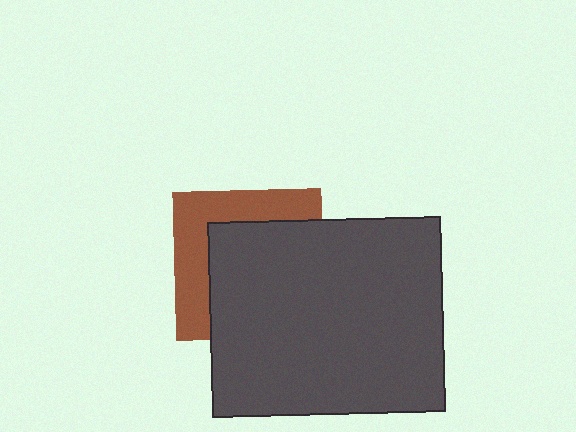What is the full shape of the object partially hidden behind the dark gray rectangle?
The partially hidden object is a brown square.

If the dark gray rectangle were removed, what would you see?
You would see the complete brown square.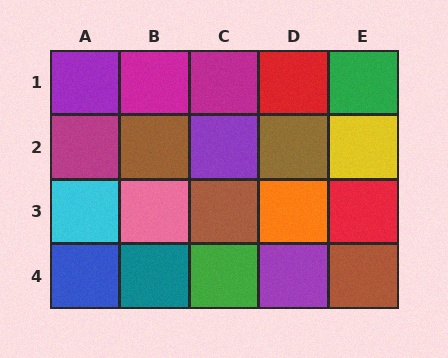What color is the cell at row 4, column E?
Brown.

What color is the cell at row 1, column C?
Magenta.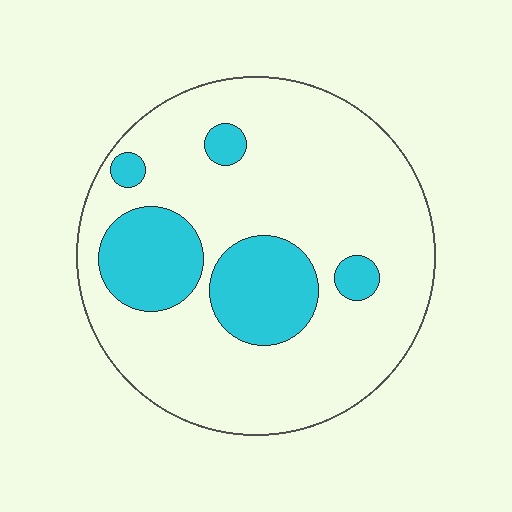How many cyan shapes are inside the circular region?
5.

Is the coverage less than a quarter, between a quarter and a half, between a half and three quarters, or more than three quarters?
Less than a quarter.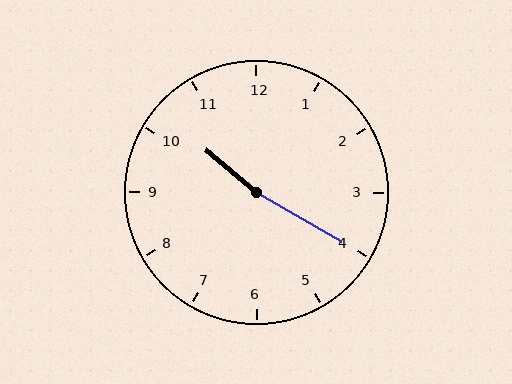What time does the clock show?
10:20.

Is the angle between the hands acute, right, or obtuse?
It is obtuse.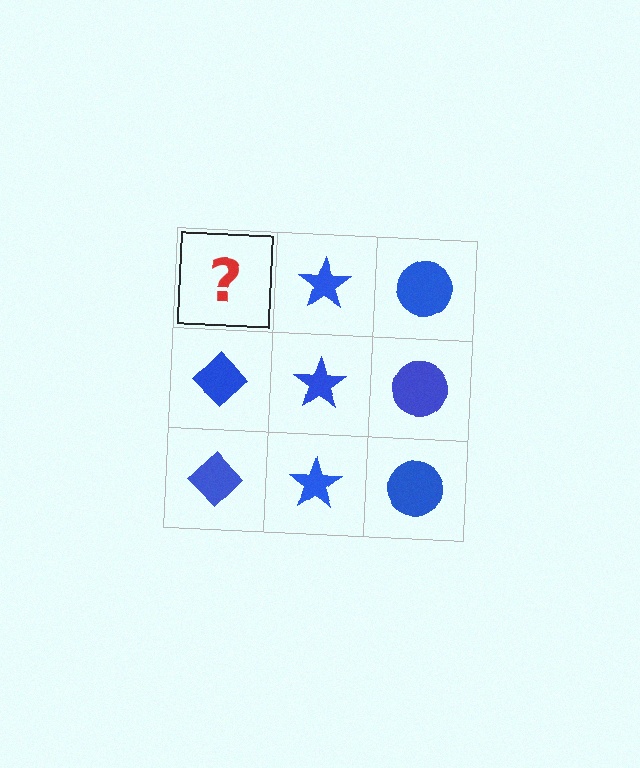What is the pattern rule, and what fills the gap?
The rule is that each column has a consistent shape. The gap should be filled with a blue diamond.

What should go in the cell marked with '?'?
The missing cell should contain a blue diamond.